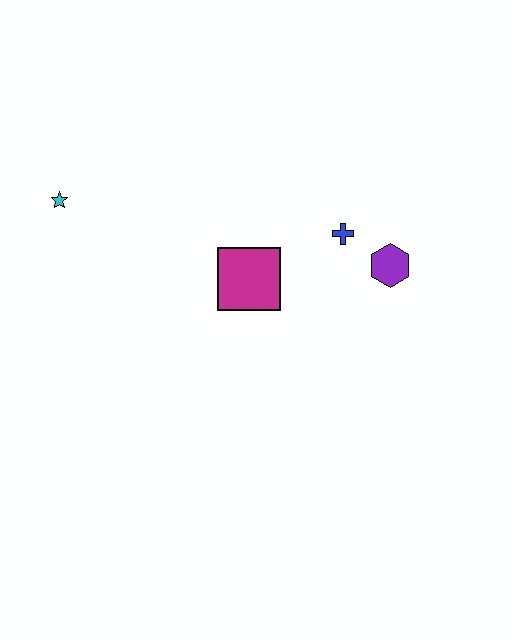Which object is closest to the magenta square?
The blue cross is closest to the magenta square.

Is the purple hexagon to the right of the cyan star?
Yes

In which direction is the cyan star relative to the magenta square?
The cyan star is to the left of the magenta square.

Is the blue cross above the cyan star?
No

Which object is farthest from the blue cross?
The cyan star is farthest from the blue cross.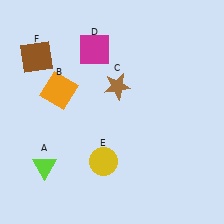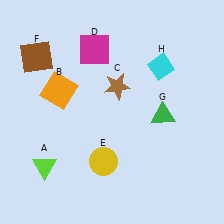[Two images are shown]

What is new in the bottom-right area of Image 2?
A green triangle (G) was added in the bottom-right area of Image 2.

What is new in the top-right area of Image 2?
A cyan diamond (H) was added in the top-right area of Image 2.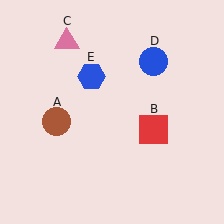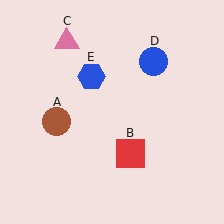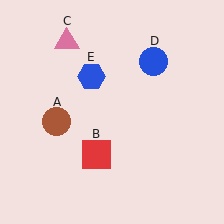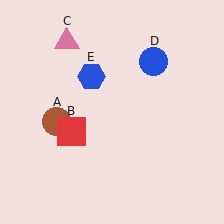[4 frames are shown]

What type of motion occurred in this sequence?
The red square (object B) rotated clockwise around the center of the scene.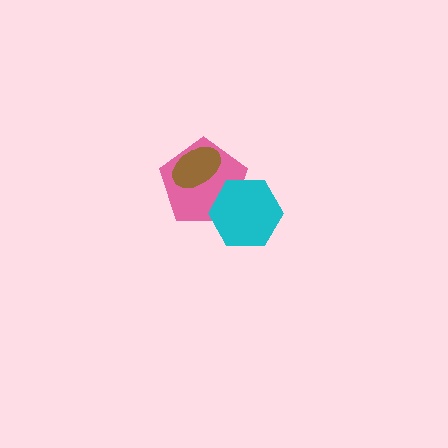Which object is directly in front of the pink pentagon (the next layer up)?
The brown ellipse is directly in front of the pink pentagon.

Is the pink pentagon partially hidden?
Yes, it is partially covered by another shape.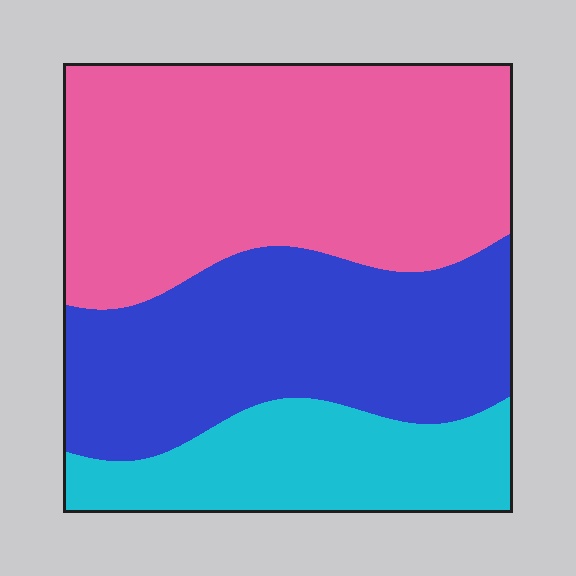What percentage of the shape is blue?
Blue takes up about one third (1/3) of the shape.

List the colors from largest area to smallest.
From largest to smallest: pink, blue, cyan.